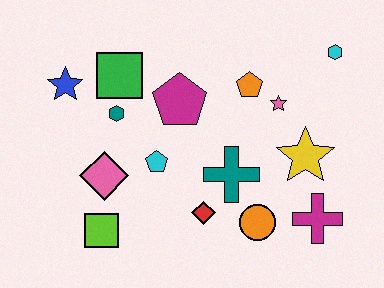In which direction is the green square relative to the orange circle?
The green square is above the orange circle.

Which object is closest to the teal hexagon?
The green square is closest to the teal hexagon.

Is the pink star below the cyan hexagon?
Yes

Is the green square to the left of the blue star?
No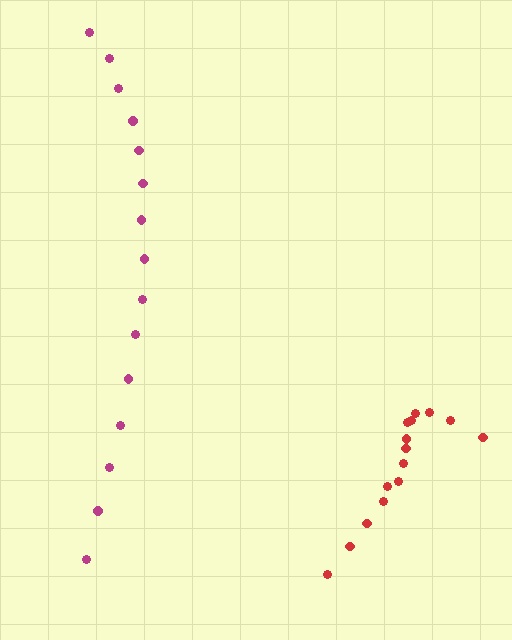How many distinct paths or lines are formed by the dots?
There are 2 distinct paths.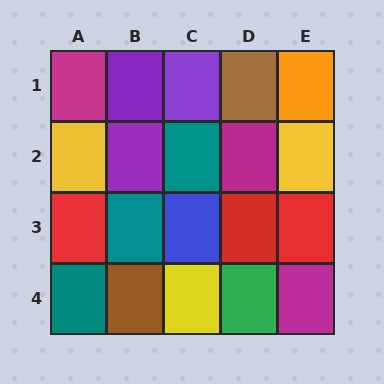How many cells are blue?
1 cell is blue.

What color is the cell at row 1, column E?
Orange.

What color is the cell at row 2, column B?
Purple.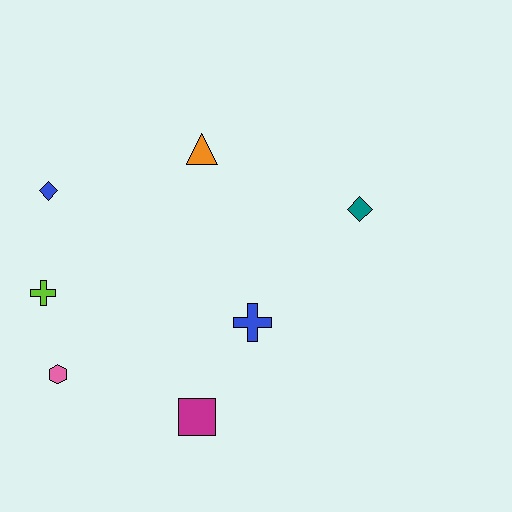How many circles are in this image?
There are no circles.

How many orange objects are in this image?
There is 1 orange object.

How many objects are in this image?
There are 7 objects.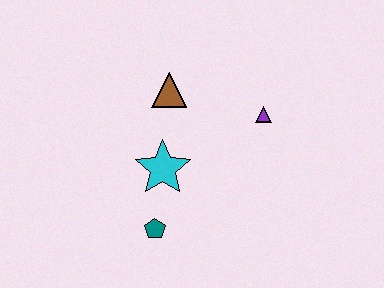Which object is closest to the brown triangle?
The cyan star is closest to the brown triangle.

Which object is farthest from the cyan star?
The purple triangle is farthest from the cyan star.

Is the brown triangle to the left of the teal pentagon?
No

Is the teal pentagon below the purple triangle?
Yes